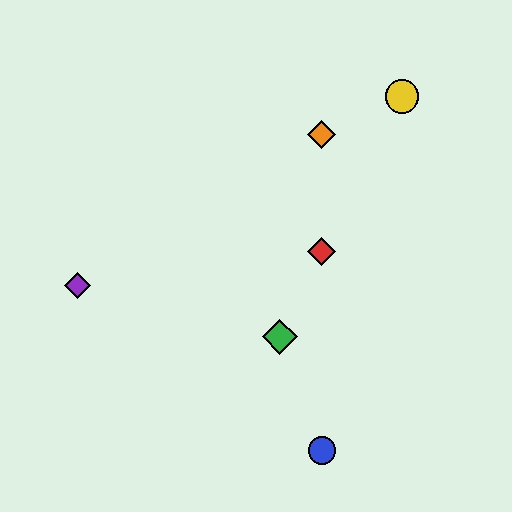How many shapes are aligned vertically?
3 shapes (the red diamond, the blue circle, the orange diamond) are aligned vertically.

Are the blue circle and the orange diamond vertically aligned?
Yes, both are at x≈322.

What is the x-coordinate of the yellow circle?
The yellow circle is at x≈402.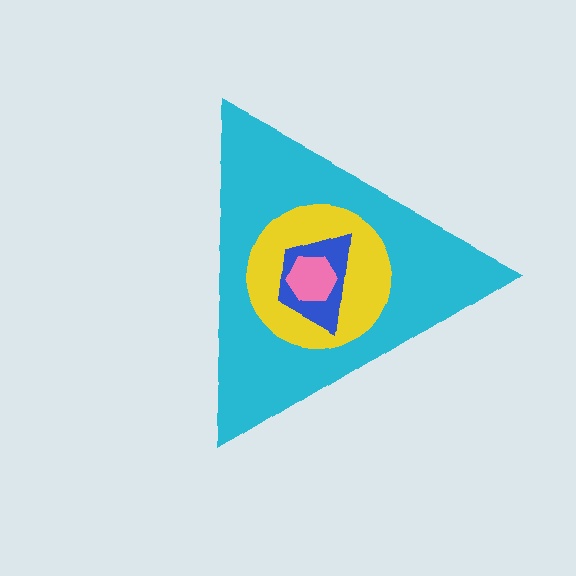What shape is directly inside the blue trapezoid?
The pink hexagon.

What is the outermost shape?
The cyan triangle.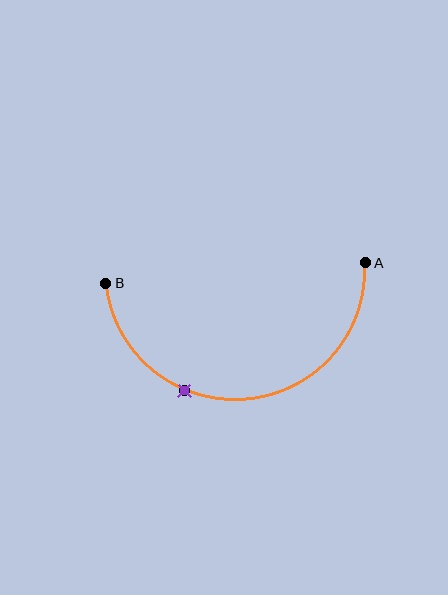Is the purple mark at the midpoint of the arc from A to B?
No. The purple mark lies on the arc but is closer to endpoint B. The arc midpoint would be at the point on the curve equidistant along the arc from both A and B.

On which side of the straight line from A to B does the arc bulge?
The arc bulges below the straight line connecting A and B.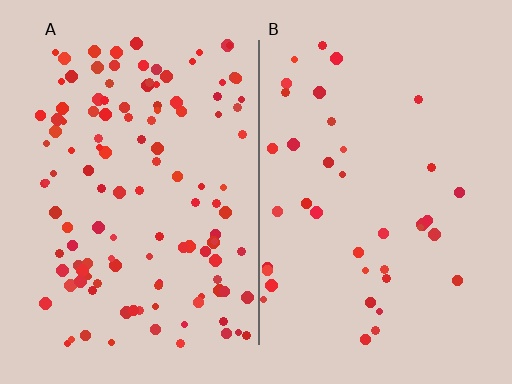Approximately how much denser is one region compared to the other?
Approximately 3.2× — region A over region B.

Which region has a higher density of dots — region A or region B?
A (the left).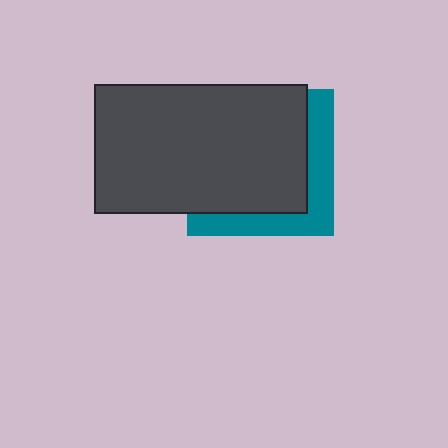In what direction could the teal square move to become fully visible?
The teal square could move toward the lower-right. That would shift it out from behind the dark gray rectangle entirely.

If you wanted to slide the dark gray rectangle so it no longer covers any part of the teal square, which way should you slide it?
Slide it toward the upper-left — that is the most direct way to separate the two shapes.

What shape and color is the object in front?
The object in front is a dark gray rectangle.